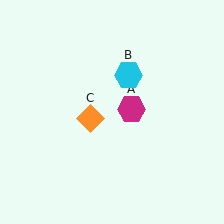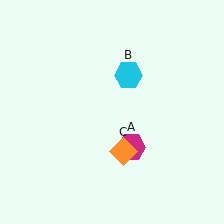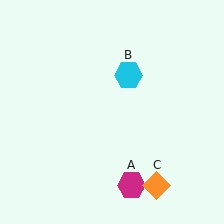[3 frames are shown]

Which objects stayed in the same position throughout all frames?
Cyan hexagon (object B) remained stationary.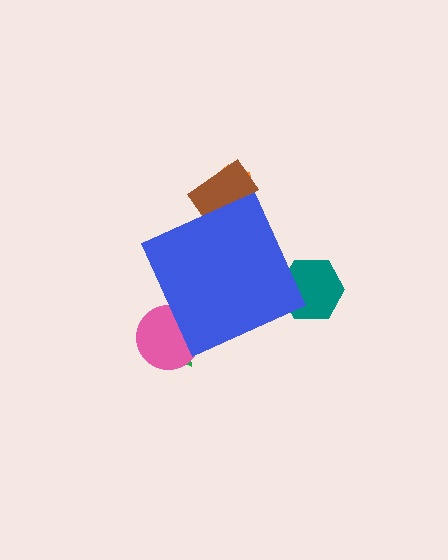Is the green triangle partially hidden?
Yes, the green triangle is partially hidden behind the blue diamond.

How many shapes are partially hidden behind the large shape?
5 shapes are partially hidden.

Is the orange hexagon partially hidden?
Yes, the orange hexagon is partially hidden behind the blue diamond.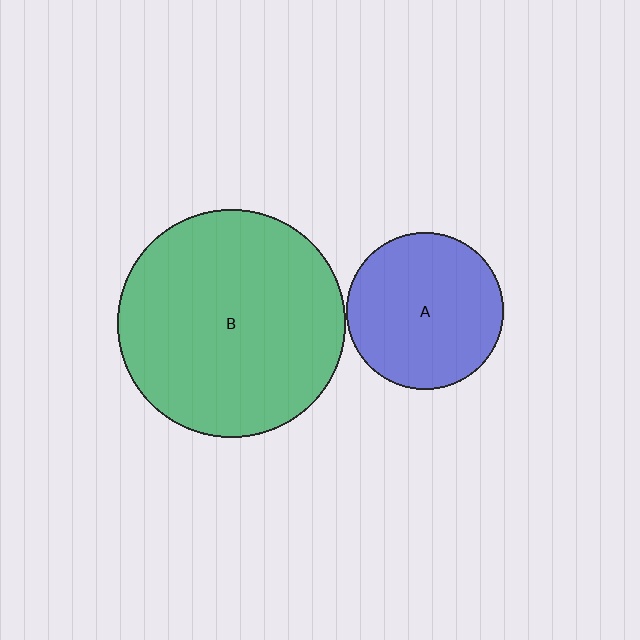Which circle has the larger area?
Circle B (green).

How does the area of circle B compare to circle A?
Approximately 2.1 times.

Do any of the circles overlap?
No, none of the circles overlap.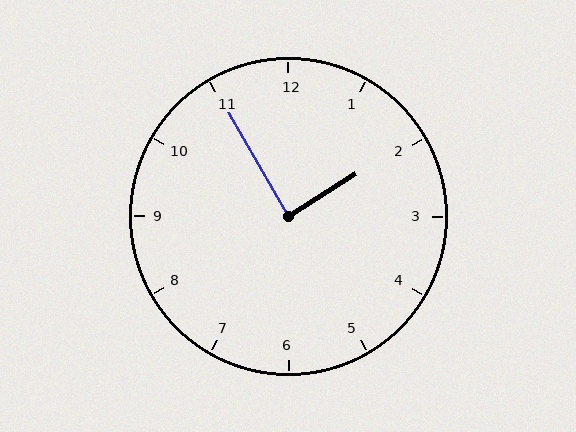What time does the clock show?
1:55.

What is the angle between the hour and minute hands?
Approximately 88 degrees.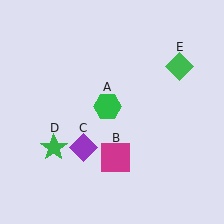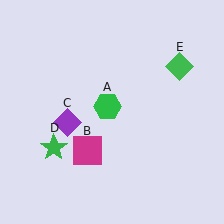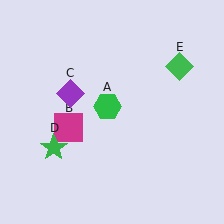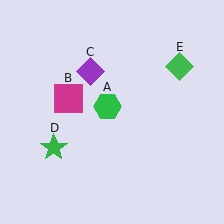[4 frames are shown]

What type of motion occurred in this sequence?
The magenta square (object B), purple diamond (object C) rotated clockwise around the center of the scene.